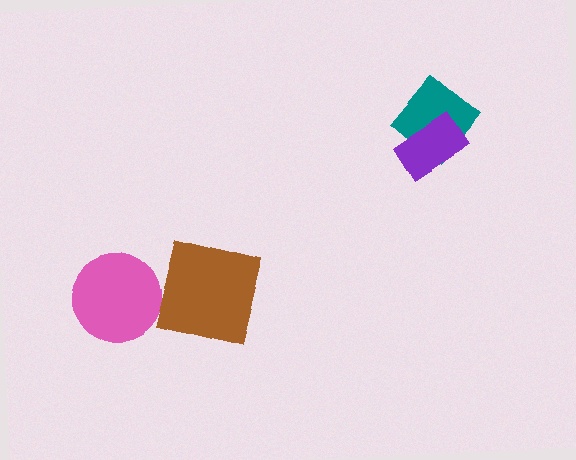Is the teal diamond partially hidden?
Yes, it is partially covered by another shape.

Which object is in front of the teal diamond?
The purple rectangle is in front of the teal diamond.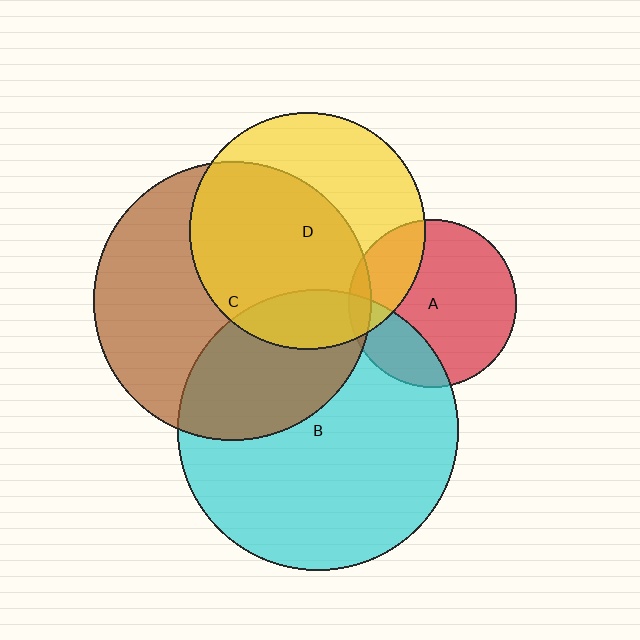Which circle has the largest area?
Circle B (cyan).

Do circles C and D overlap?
Yes.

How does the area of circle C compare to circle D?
Approximately 1.4 times.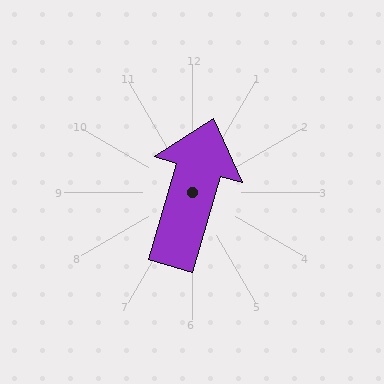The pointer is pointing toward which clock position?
Roughly 1 o'clock.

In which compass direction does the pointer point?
North.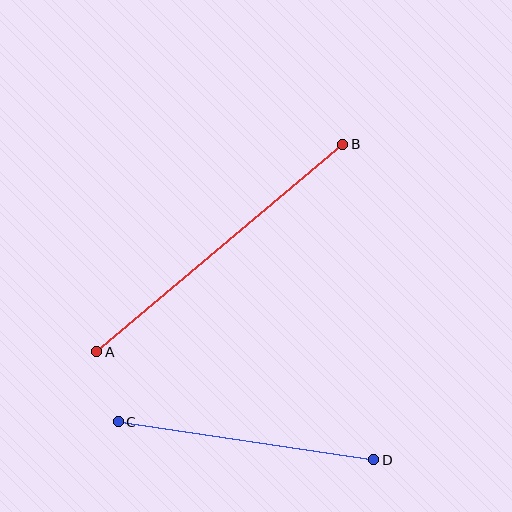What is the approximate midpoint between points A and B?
The midpoint is at approximately (220, 248) pixels.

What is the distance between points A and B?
The distance is approximately 322 pixels.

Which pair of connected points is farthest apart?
Points A and B are farthest apart.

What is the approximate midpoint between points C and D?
The midpoint is at approximately (246, 441) pixels.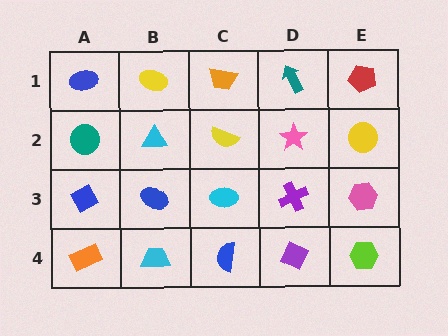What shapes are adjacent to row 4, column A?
A blue diamond (row 3, column A), a cyan trapezoid (row 4, column B).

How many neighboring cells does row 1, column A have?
2.